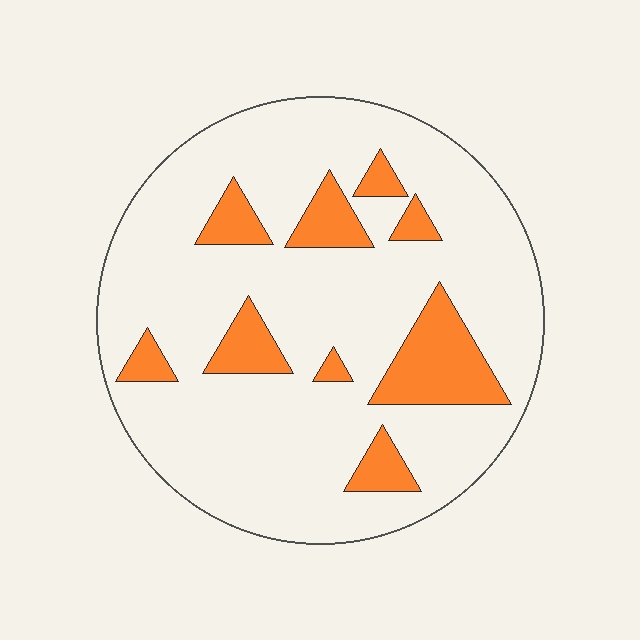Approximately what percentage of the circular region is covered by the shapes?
Approximately 15%.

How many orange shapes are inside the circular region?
9.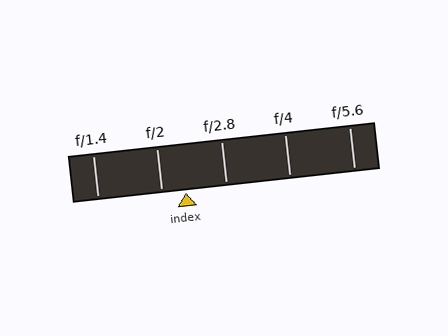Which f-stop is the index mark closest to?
The index mark is closest to f/2.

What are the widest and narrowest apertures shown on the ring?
The widest aperture shown is f/1.4 and the narrowest is f/5.6.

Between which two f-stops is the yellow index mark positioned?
The index mark is between f/2 and f/2.8.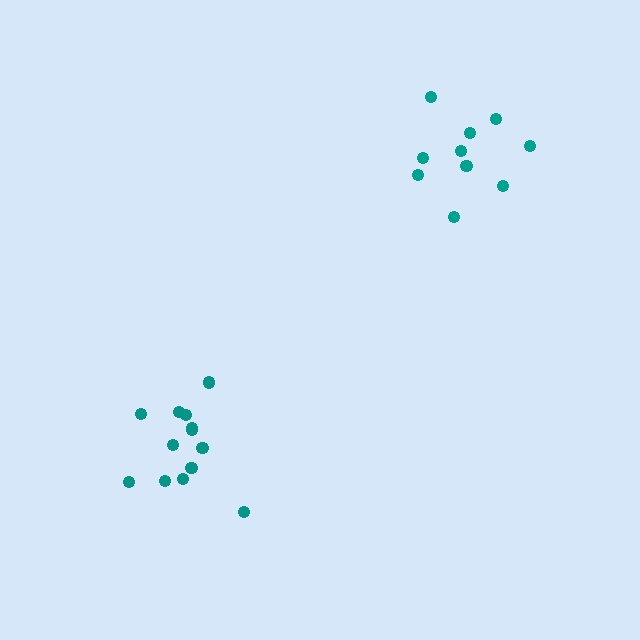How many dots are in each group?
Group 1: 10 dots, Group 2: 13 dots (23 total).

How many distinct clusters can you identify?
There are 2 distinct clusters.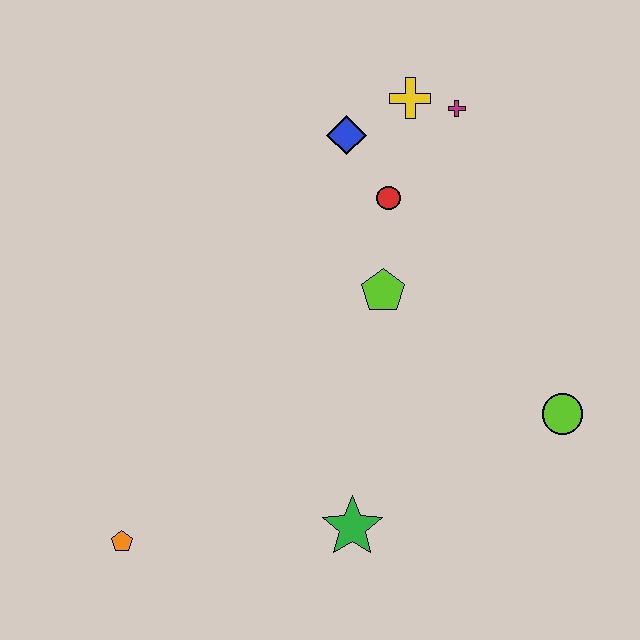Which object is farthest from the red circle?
The orange pentagon is farthest from the red circle.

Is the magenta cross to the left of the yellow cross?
No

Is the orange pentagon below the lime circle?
Yes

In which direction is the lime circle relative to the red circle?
The lime circle is below the red circle.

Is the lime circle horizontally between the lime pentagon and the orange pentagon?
No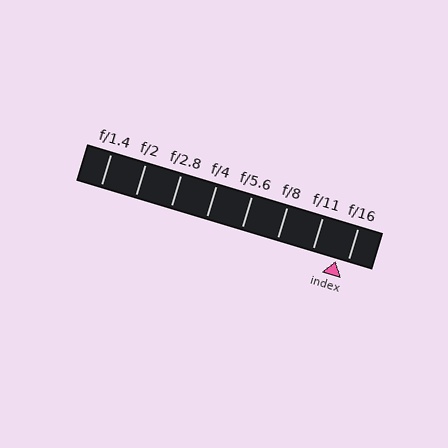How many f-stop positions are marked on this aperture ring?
There are 8 f-stop positions marked.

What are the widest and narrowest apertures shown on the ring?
The widest aperture shown is f/1.4 and the narrowest is f/16.